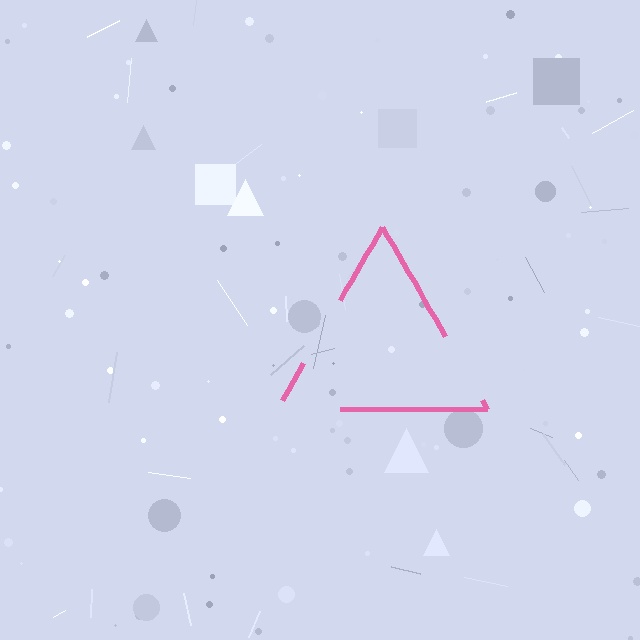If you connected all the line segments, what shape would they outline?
They would outline a triangle.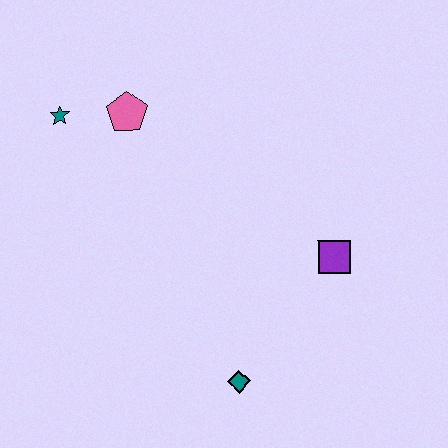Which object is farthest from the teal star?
The teal diamond is farthest from the teal star.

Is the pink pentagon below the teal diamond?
No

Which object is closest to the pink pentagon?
The teal star is closest to the pink pentagon.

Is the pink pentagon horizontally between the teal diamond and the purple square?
No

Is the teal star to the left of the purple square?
Yes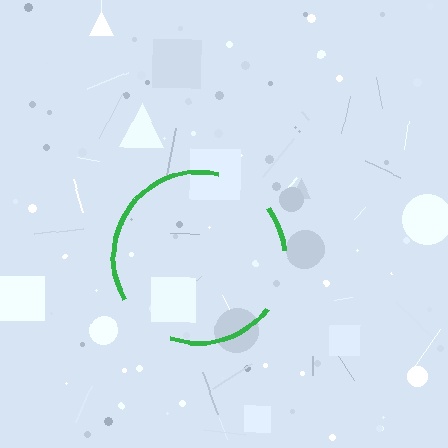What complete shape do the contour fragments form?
The contour fragments form a circle.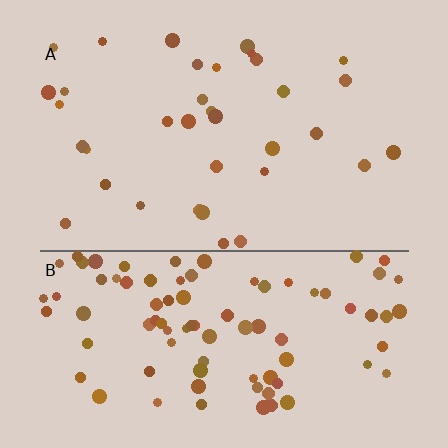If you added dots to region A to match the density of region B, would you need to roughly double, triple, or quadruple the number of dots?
Approximately triple.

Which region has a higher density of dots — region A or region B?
B (the bottom).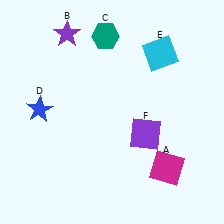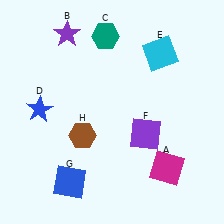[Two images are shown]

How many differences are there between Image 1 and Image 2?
There are 2 differences between the two images.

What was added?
A blue square (G), a brown hexagon (H) were added in Image 2.